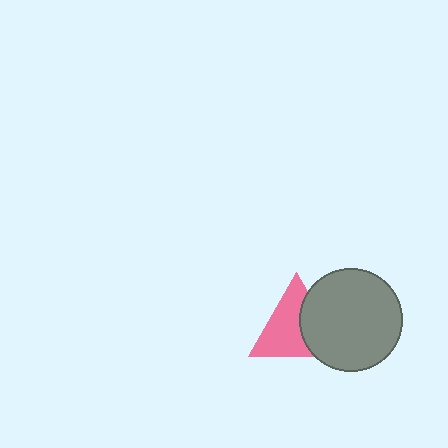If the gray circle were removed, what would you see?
You would see the complete pink triangle.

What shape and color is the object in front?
The object in front is a gray circle.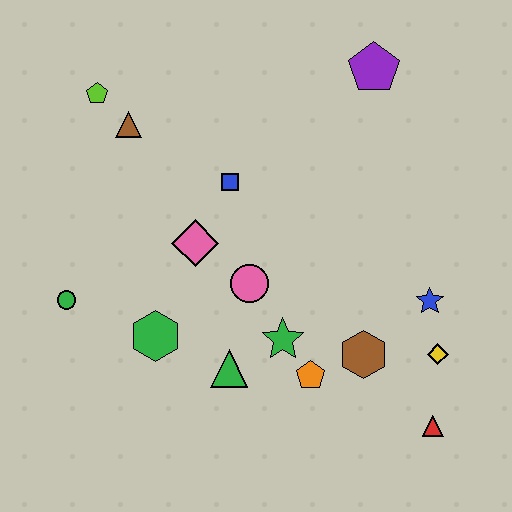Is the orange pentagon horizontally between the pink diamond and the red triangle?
Yes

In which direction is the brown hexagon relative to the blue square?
The brown hexagon is below the blue square.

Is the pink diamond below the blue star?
No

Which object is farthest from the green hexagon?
The purple pentagon is farthest from the green hexagon.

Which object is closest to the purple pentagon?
The blue square is closest to the purple pentagon.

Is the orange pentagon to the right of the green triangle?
Yes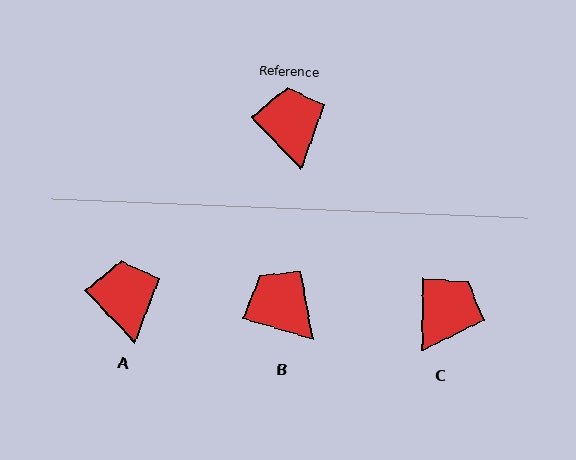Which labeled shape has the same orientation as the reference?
A.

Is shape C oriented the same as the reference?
No, it is off by about 44 degrees.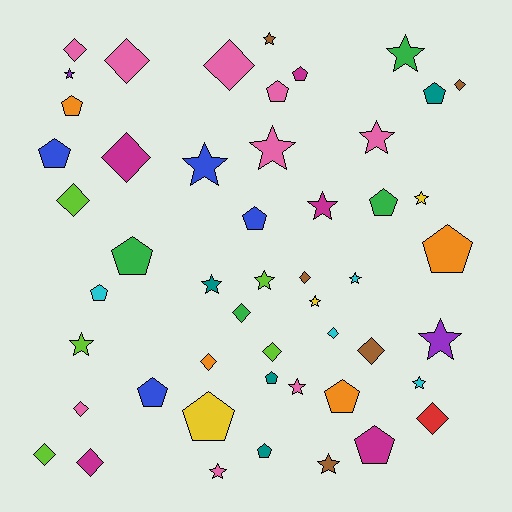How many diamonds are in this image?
There are 16 diamonds.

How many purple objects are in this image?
There are 2 purple objects.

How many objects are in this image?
There are 50 objects.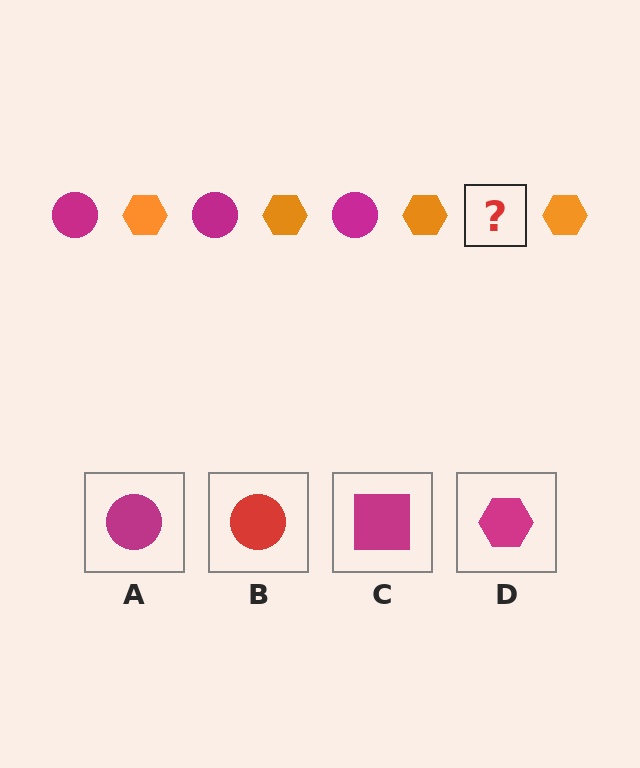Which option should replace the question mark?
Option A.